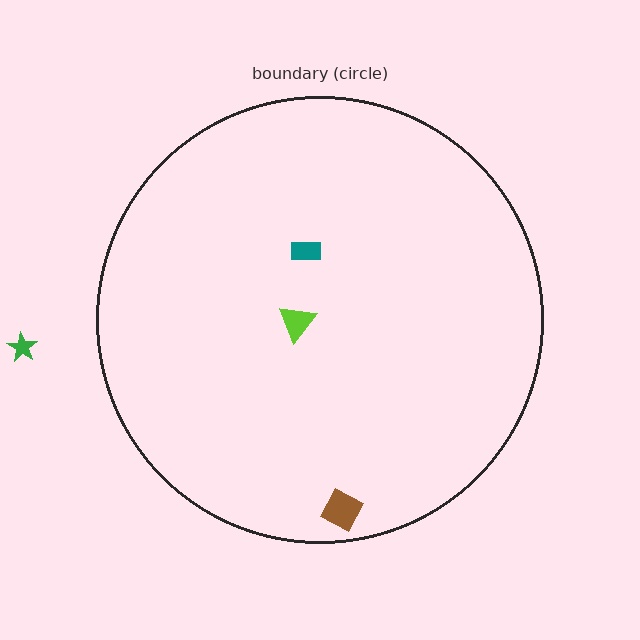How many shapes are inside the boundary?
3 inside, 1 outside.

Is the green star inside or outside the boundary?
Outside.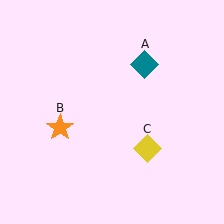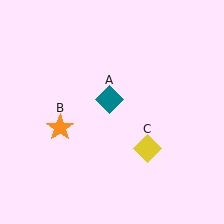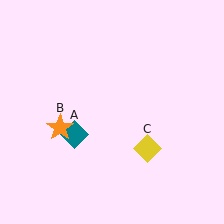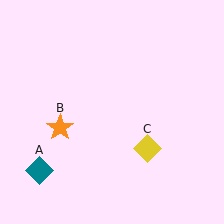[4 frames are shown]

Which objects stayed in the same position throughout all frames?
Orange star (object B) and yellow diamond (object C) remained stationary.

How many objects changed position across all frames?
1 object changed position: teal diamond (object A).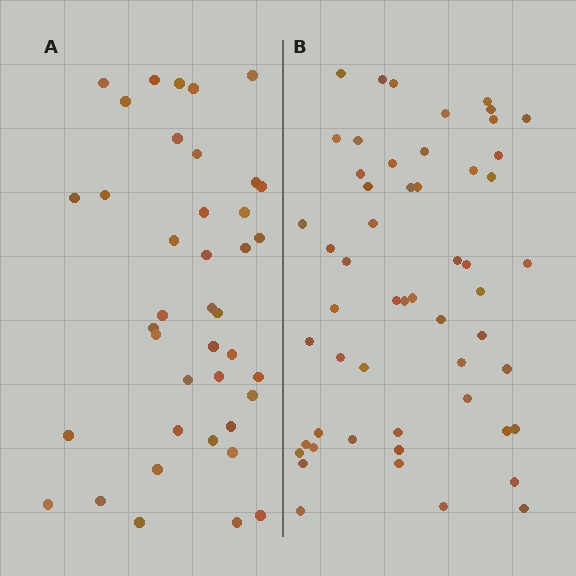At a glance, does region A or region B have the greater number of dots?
Region B (the right region) has more dots.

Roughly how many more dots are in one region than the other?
Region B has approximately 15 more dots than region A.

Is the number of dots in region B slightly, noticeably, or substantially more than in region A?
Region B has noticeably more, but not dramatically so. The ratio is roughly 1.4 to 1.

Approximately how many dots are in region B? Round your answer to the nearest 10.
About 50 dots. (The exact count is 54, which rounds to 50.)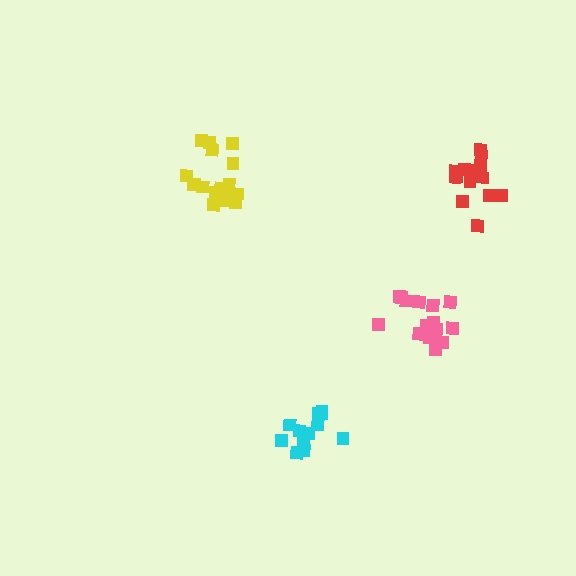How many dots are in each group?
Group 1: 13 dots, Group 2: 15 dots, Group 3: 18 dots, Group 4: 16 dots (62 total).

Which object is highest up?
The red cluster is topmost.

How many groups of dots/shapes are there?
There are 4 groups.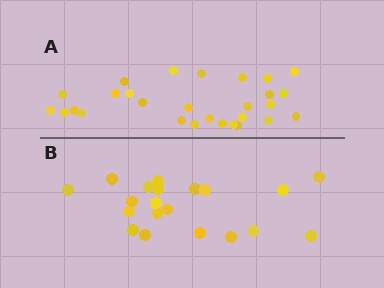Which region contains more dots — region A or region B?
Region A (the top region) has more dots.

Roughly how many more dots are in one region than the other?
Region A has roughly 8 or so more dots than region B.